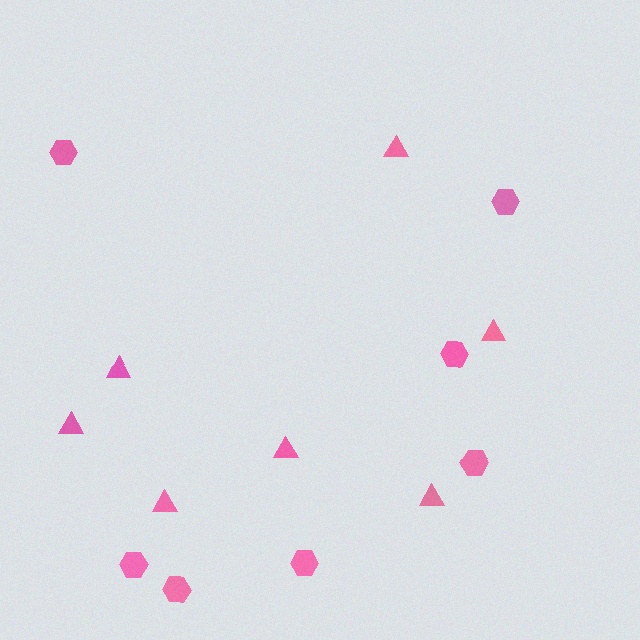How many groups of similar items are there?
There are 2 groups: one group of triangles (7) and one group of hexagons (7).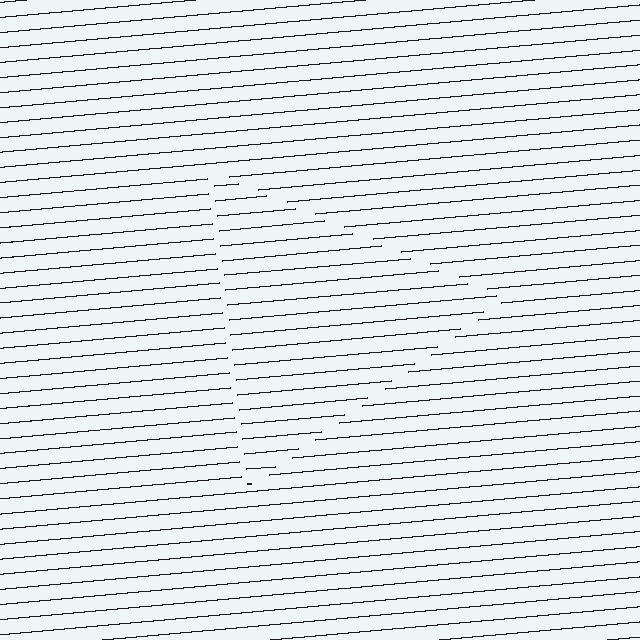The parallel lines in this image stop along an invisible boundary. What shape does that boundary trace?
An illusory triangle. The interior of the shape contains the same grating, shifted by half a period — the contour is defined by the phase discontinuity where line-ends from the inner and outer gratings abut.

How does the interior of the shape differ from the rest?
The interior of the shape contains the same grating, shifted by half a period — the contour is defined by the phase discontinuity where line-ends from the inner and outer gratings abut.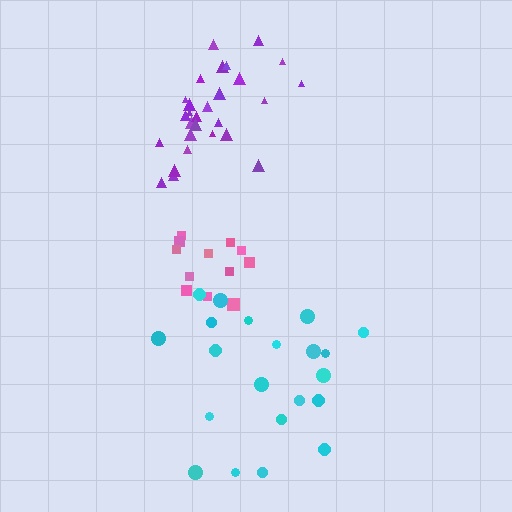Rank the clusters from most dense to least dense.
purple, pink, cyan.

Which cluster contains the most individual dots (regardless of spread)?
Purple (28).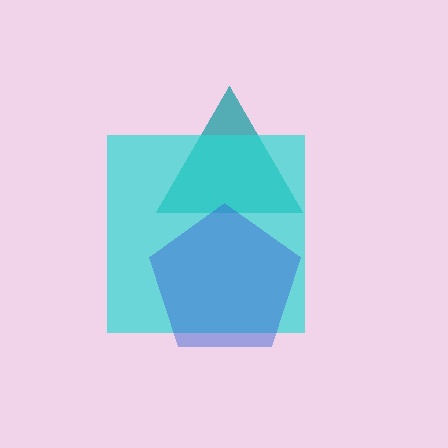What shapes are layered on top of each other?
The layered shapes are: a teal triangle, a cyan square, a blue pentagon.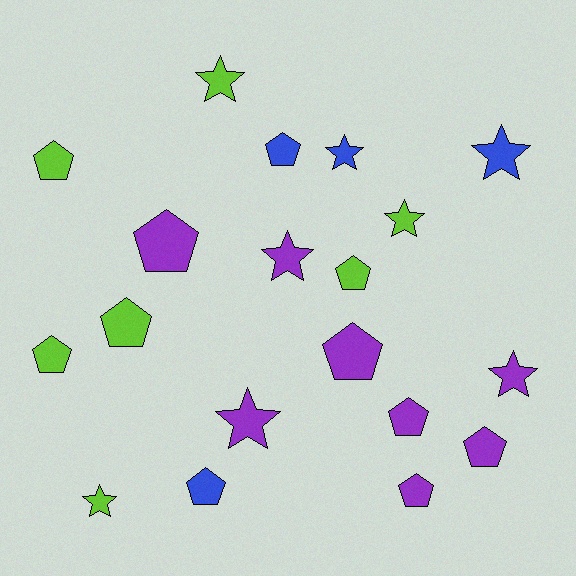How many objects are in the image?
There are 19 objects.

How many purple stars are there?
There are 3 purple stars.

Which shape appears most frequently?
Pentagon, with 11 objects.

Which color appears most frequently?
Purple, with 8 objects.